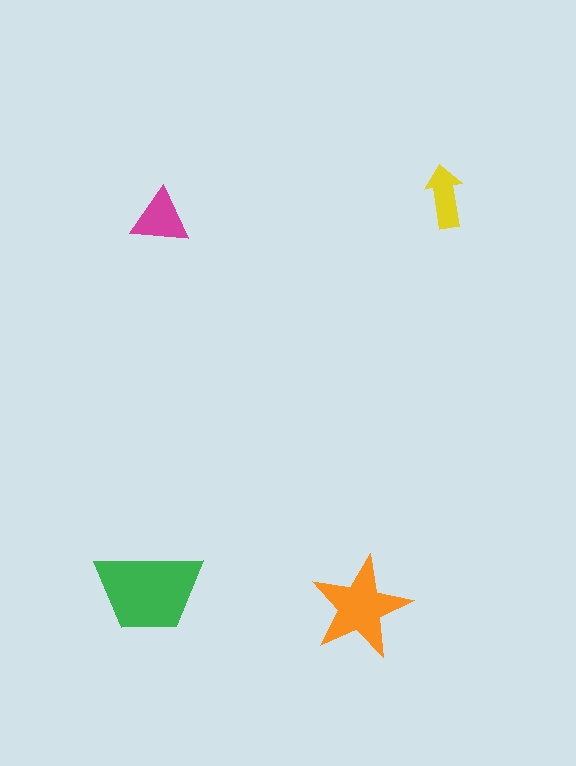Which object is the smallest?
The yellow arrow.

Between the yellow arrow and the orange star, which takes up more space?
The orange star.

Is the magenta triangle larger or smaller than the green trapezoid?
Smaller.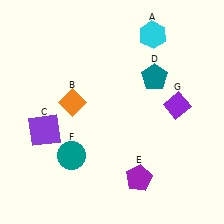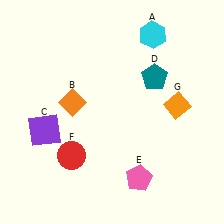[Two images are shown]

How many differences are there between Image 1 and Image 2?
There are 3 differences between the two images.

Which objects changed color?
E changed from purple to pink. F changed from teal to red. G changed from purple to orange.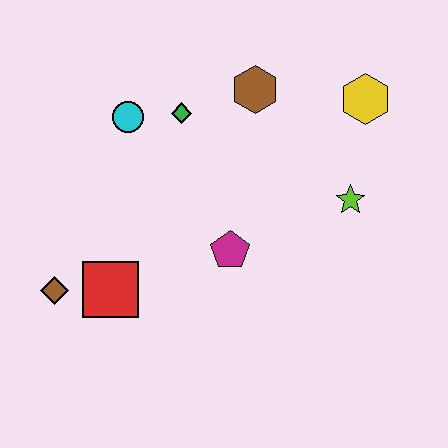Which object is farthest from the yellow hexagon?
The brown diamond is farthest from the yellow hexagon.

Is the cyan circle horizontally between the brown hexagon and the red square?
Yes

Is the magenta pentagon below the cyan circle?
Yes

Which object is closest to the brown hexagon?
The green diamond is closest to the brown hexagon.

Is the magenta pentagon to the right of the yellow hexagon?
No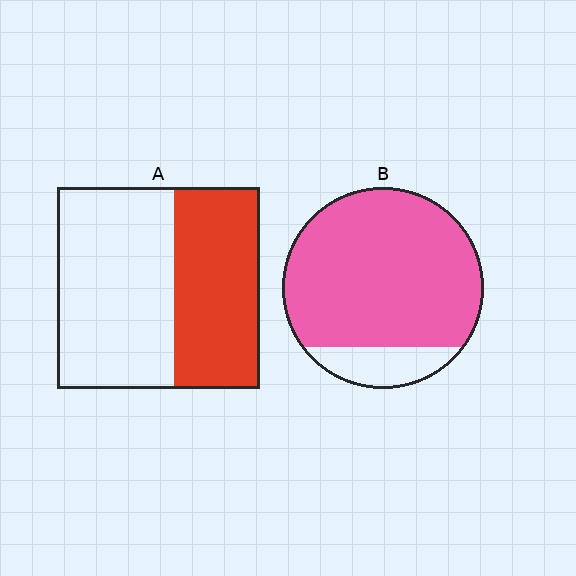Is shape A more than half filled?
No.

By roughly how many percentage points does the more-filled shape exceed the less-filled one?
By roughly 45 percentage points (B over A).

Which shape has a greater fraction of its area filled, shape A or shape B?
Shape B.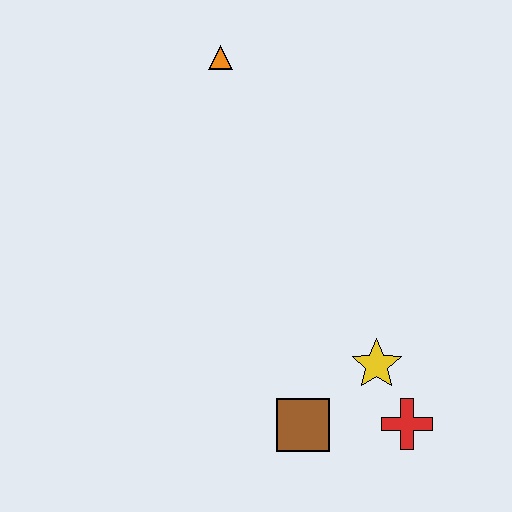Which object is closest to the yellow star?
The red cross is closest to the yellow star.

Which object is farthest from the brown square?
The orange triangle is farthest from the brown square.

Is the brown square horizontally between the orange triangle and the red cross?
Yes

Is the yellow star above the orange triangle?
No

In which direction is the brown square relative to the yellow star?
The brown square is to the left of the yellow star.